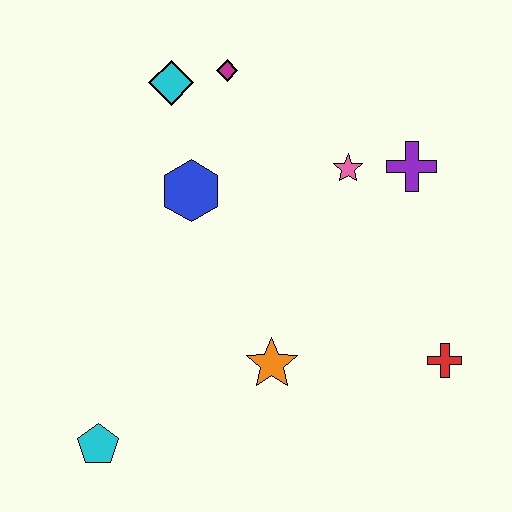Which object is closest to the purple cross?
The pink star is closest to the purple cross.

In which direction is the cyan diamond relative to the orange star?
The cyan diamond is above the orange star.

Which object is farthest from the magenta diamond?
The cyan pentagon is farthest from the magenta diamond.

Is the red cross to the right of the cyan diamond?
Yes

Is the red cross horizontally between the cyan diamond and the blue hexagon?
No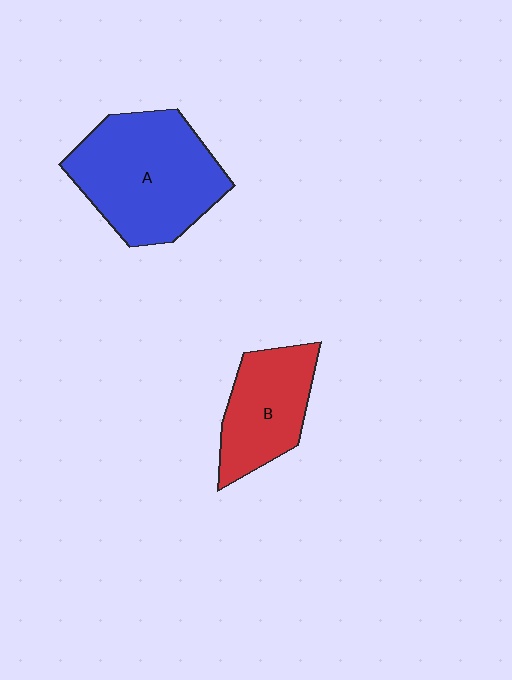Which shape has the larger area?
Shape A (blue).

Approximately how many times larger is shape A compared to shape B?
Approximately 1.6 times.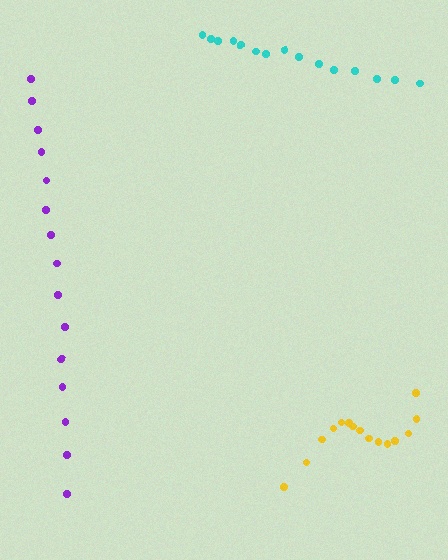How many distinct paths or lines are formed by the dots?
There are 3 distinct paths.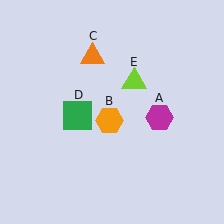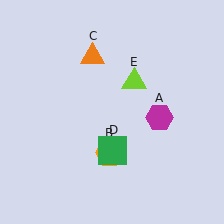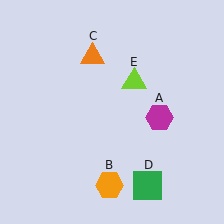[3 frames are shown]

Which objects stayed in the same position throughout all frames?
Magenta hexagon (object A) and orange triangle (object C) and lime triangle (object E) remained stationary.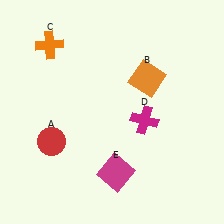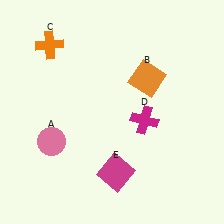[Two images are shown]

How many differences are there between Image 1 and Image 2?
There is 1 difference between the two images.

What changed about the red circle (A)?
In Image 1, A is red. In Image 2, it changed to pink.